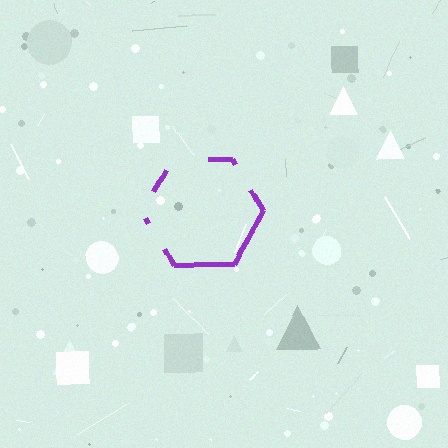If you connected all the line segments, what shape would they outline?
They would outline a hexagon.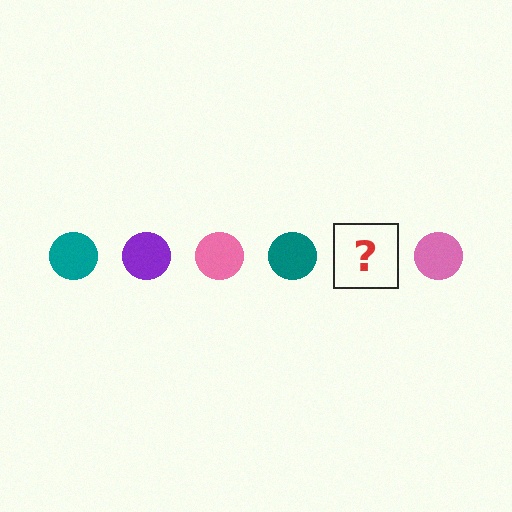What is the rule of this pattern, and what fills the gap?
The rule is that the pattern cycles through teal, purple, pink circles. The gap should be filled with a purple circle.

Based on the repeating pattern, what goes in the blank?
The blank should be a purple circle.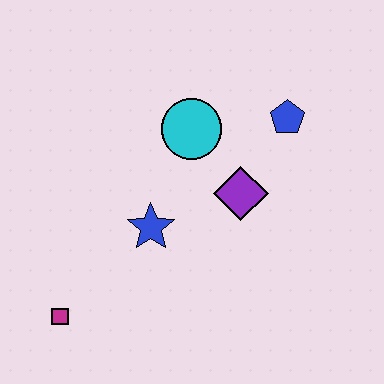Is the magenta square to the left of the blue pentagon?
Yes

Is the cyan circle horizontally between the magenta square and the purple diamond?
Yes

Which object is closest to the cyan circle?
The purple diamond is closest to the cyan circle.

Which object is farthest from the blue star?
The blue pentagon is farthest from the blue star.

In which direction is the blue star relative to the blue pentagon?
The blue star is to the left of the blue pentagon.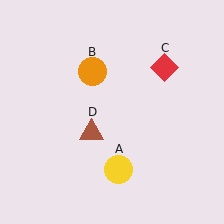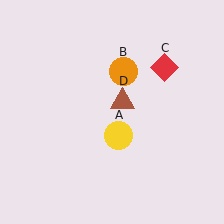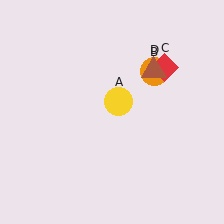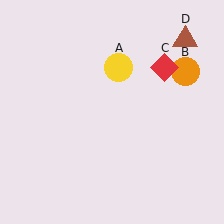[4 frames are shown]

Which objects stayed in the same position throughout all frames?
Red diamond (object C) remained stationary.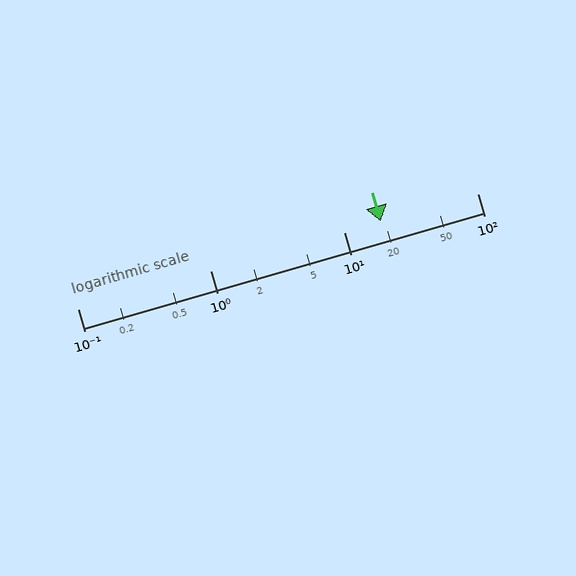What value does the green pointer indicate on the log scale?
The pointer indicates approximately 19.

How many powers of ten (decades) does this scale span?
The scale spans 3 decades, from 0.1 to 100.